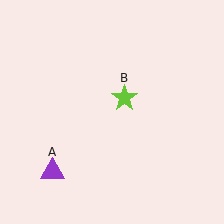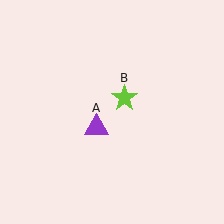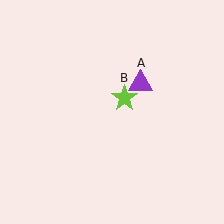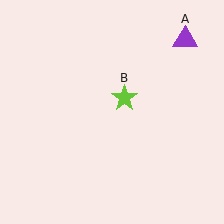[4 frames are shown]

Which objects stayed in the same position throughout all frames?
Lime star (object B) remained stationary.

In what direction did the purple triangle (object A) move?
The purple triangle (object A) moved up and to the right.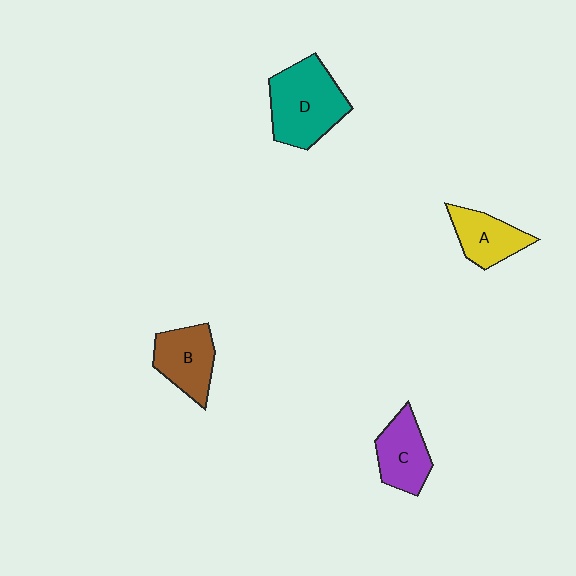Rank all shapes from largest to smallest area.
From largest to smallest: D (teal), B (brown), C (purple), A (yellow).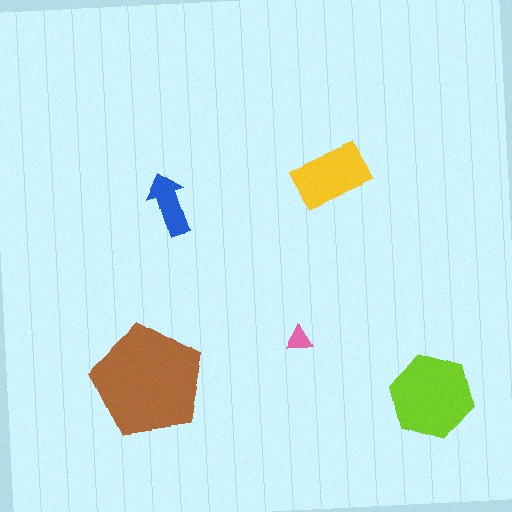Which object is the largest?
The brown pentagon.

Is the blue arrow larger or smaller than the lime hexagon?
Smaller.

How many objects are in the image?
There are 5 objects in the image.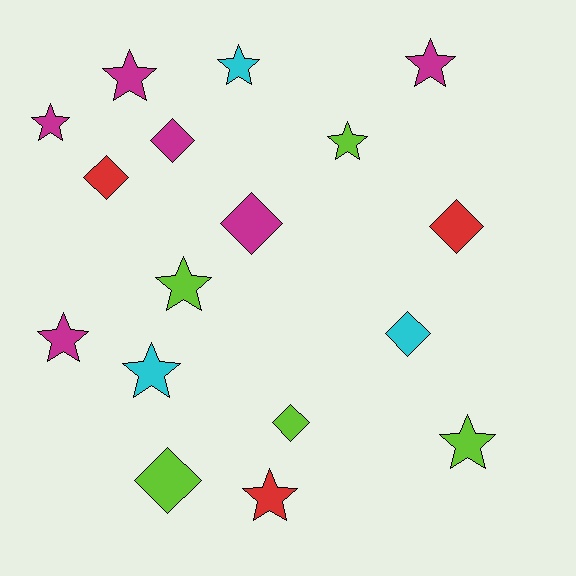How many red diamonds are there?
There are 2 red diamonds.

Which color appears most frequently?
Magenta, with 6 objects.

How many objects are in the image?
There are 17 objects.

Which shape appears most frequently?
Star, with 10 objects.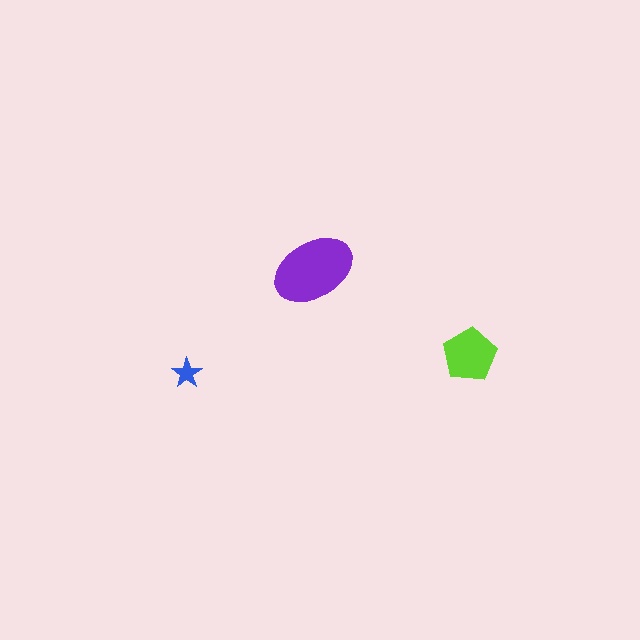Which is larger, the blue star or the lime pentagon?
The lime pentagon.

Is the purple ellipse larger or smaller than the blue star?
Larger.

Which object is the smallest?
The blue star.